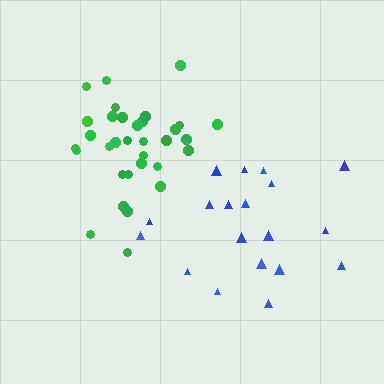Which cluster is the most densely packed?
Green.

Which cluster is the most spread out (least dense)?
Blue.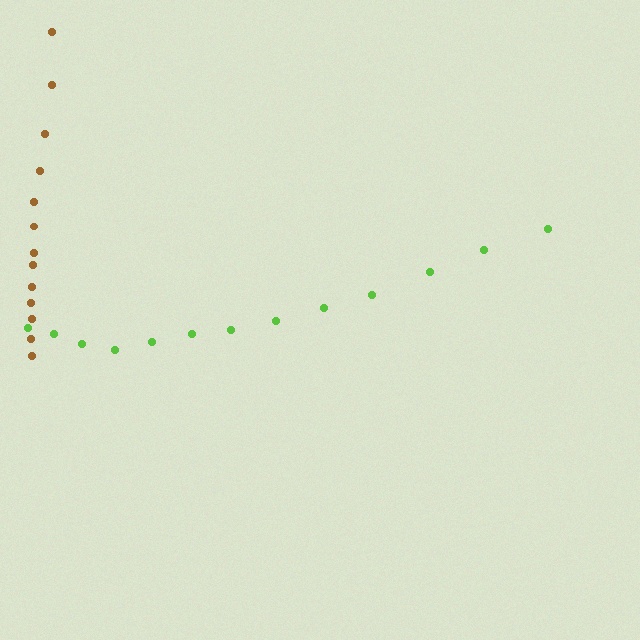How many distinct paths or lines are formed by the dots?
There are 2 distinct paths.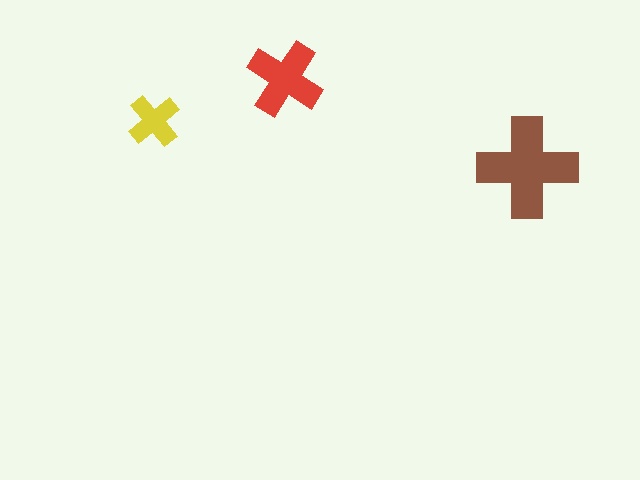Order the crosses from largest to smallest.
the brown one, the red one, the yellow one.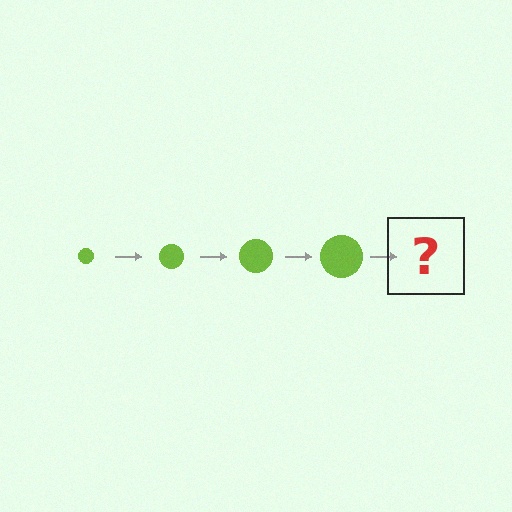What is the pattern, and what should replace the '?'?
The pattern is that the circle gets progressively larger each step. The '?' should be a lime circle, larger than the previous one.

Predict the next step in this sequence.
The next step is a lime circle, larger than the previous one.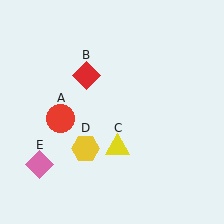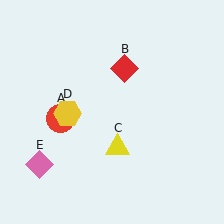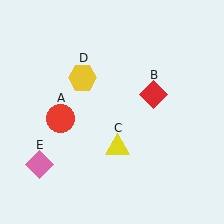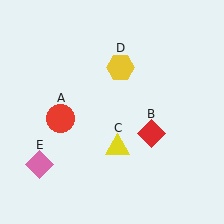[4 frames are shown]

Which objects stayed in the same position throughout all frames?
Red circle (object A) and yellow triangle (object C) and pink diamond (object E) remained stationary.